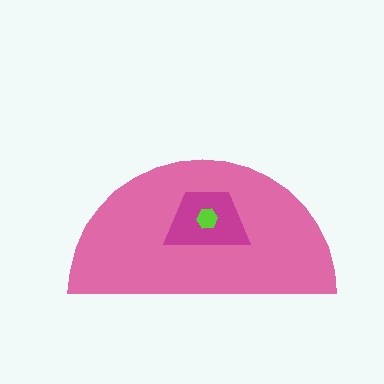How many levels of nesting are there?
3.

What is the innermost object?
The lime hexagon.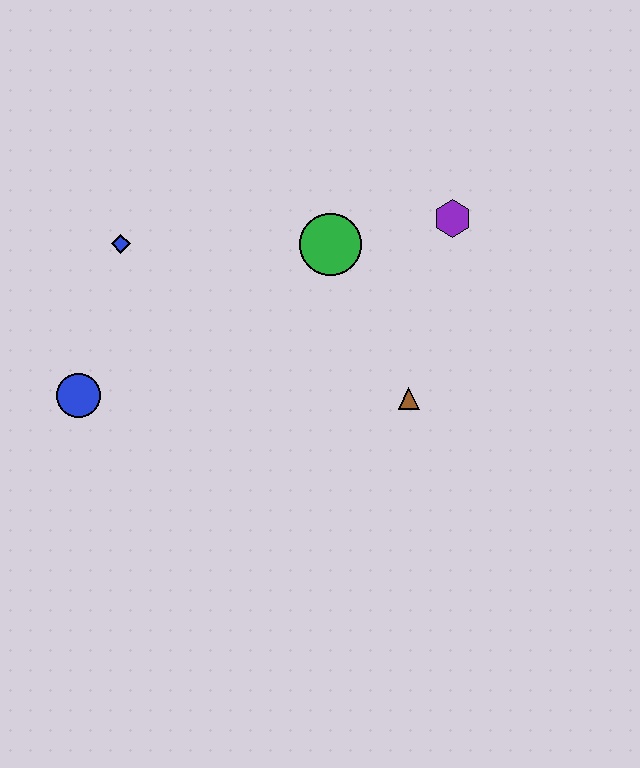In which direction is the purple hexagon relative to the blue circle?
The purple hexagon is to the right of the blue circle.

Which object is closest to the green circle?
The purple hexagon is closest to the green circle.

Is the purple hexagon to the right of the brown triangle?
Yes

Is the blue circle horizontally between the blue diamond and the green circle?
No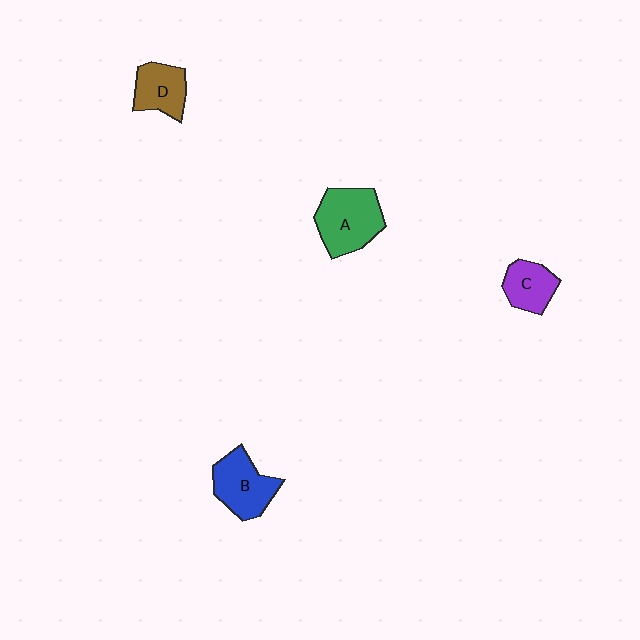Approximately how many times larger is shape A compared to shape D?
Approximately 1.5 times.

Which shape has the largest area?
Shape A (green).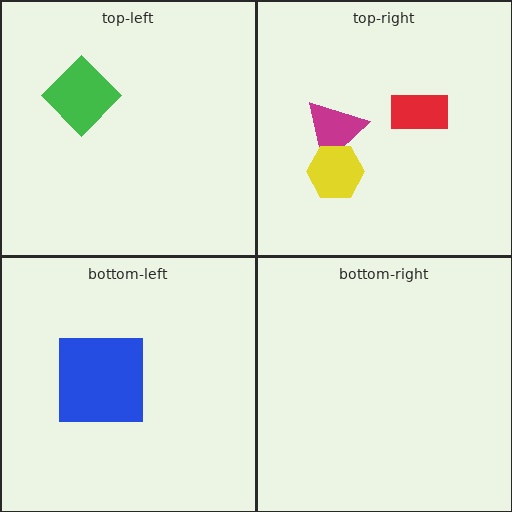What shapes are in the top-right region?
The magenta triangle, the yellow hexagon, the red rectangle.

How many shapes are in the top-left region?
1.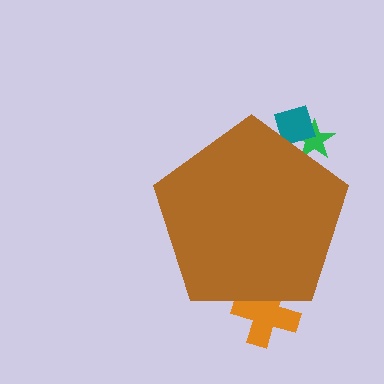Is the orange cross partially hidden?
Yes, the orange cross is partially hidden behind the brown pentagon.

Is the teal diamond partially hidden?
Yes, the teal diamond is partially hidden behind the brown pentagon.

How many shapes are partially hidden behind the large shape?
3 shapes are partially hidden.